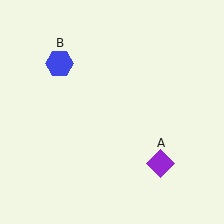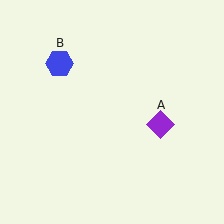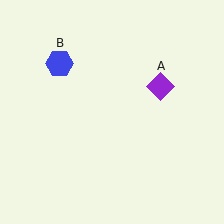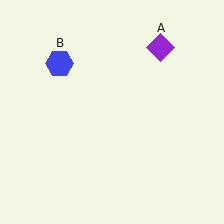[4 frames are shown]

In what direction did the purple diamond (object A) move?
The purple diamond (object A) moved up.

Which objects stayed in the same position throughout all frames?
Blue hexagon (object B) remained stationary.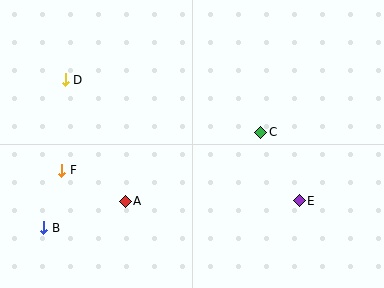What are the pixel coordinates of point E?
Point E is at (299, 201).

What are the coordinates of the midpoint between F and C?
The midpoint between F and C is at (161, 151).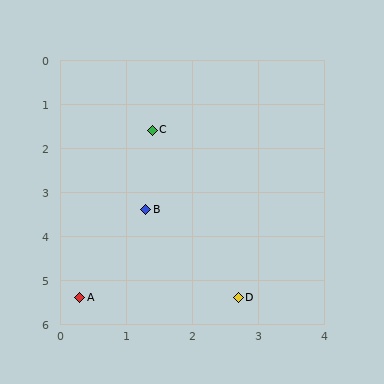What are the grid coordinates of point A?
Point A is at approximately (0.3, 5.4).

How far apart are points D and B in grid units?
Points D and B are about 2.4 grid units apart.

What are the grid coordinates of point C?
Point C is at approximately (1.4, 1.6).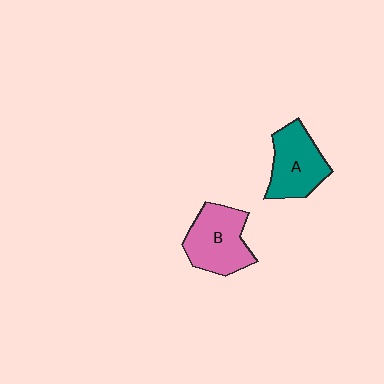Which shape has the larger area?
Shape B (pink).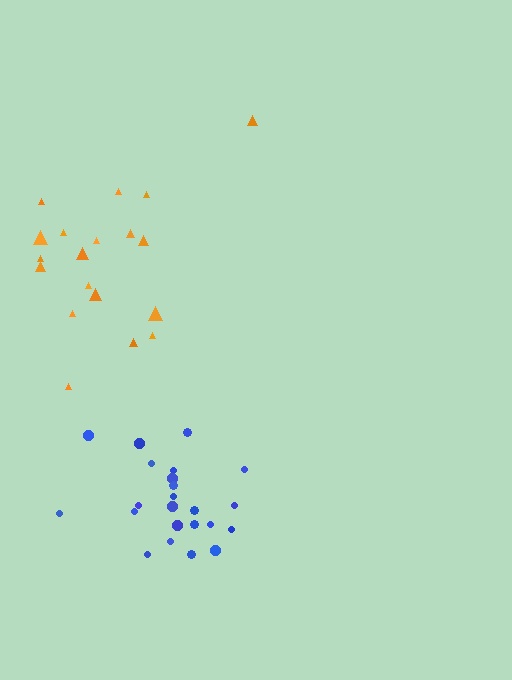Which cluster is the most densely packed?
Blue.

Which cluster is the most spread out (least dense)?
Orange.